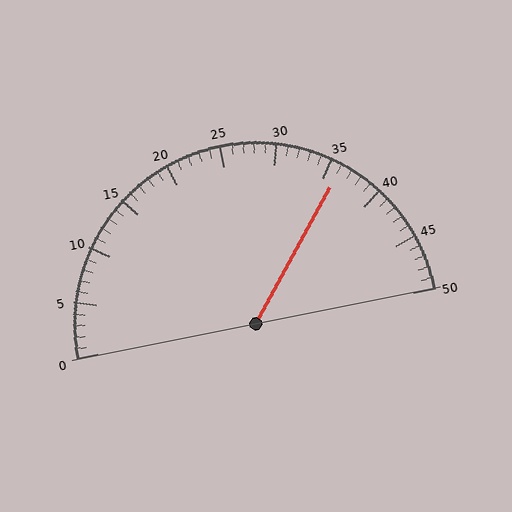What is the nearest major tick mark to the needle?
The nearest major tick mark is 35.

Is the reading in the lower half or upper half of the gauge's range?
The reading is in the upper half of the range (0 to 50).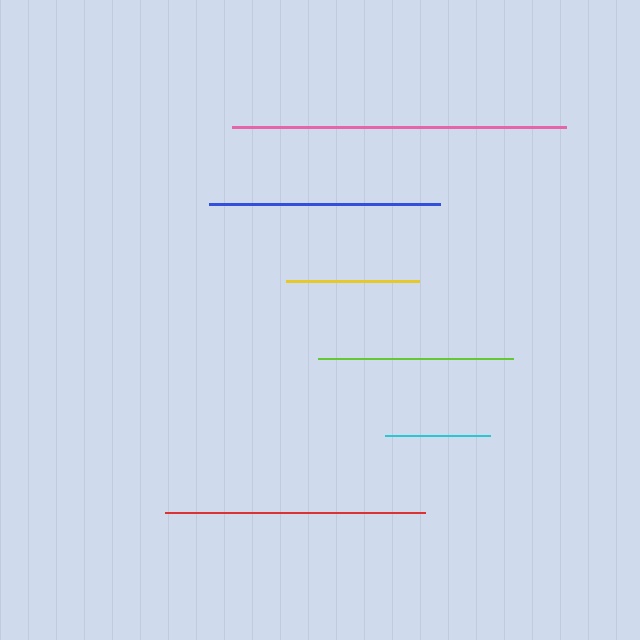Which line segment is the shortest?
The cyan line is the shortest at approximately 104 pixels.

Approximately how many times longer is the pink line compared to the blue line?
The pink line is approximately 1.4 times the length of the blue line.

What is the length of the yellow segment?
The yellow segment is approximately 133 pixels long.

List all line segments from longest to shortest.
From longest to shortest: pink, red, blue, lime, yellow, cyan.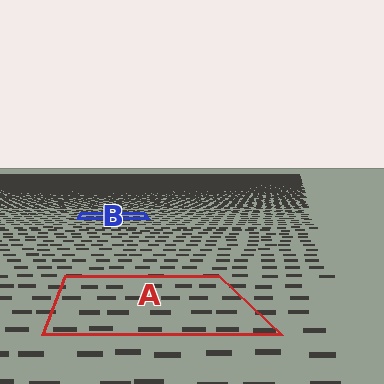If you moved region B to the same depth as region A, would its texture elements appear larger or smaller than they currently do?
They would appear larger. At a closer depth, the same texture elements are projected at a bigger on-screen size.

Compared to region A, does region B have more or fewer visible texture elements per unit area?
Region B has more texture elements per unit area — they are packed more densely because it is farther away.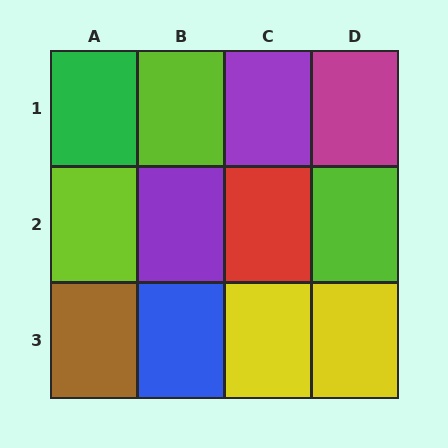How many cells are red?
1 cell is red.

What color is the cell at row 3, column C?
Yellow.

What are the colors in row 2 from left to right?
Lime, purple, red, lime.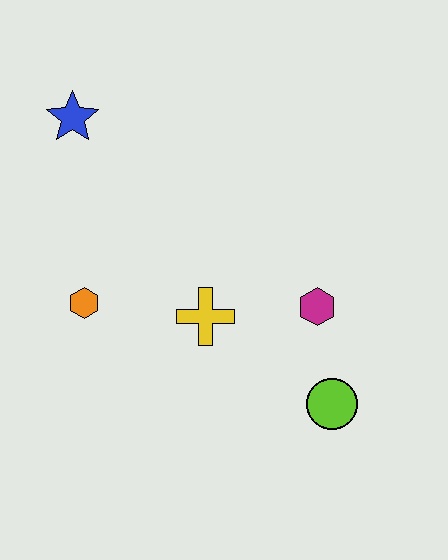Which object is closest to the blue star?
The orange hexagon is closest to the blue star.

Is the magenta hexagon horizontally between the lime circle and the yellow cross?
Yes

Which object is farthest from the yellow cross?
The blue star is farthest from the yellow cross.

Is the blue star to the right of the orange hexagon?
No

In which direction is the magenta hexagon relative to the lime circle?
The magenta hexagon is above the lime circle.